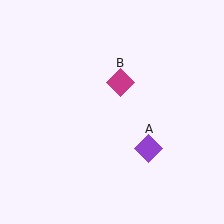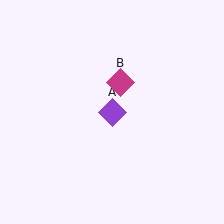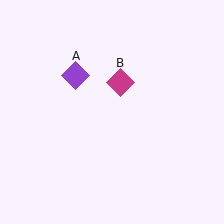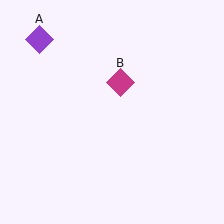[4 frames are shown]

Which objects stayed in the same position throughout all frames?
Magenta diamond (object B) remained stationary.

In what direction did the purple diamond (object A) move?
The purple diamond (object A) moved up and to the left.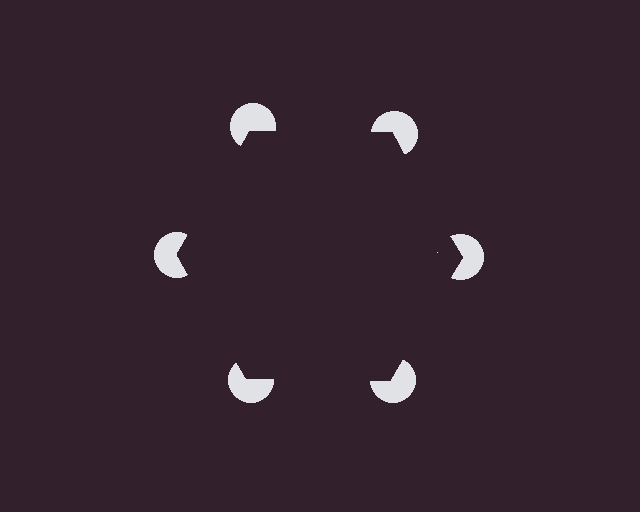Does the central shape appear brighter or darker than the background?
It typically appears slightly darker than the background, even though no actual brightness change is drawn.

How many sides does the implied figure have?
6 sides.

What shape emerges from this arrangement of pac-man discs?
An illusory hexagon — its edges are inferred from the aligned wedge cuts in the pac-man discs, not physically drawn.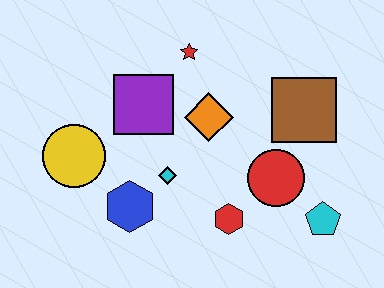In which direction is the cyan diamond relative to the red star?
The cyan diamond is below the red star.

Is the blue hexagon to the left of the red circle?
Yes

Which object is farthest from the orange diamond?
The cyan pentagon is farthest from the orange diamond.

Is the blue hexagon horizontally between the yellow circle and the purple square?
Yes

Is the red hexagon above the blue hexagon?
No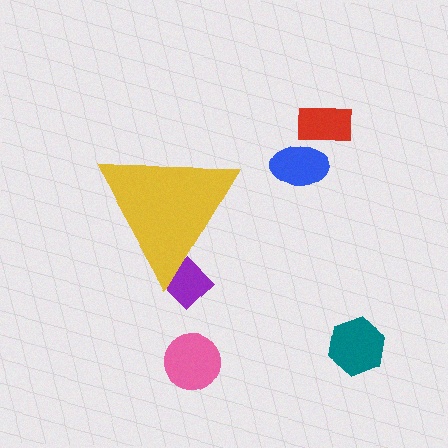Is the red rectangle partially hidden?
No, the red rectangle is fully visible.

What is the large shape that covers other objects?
A yellow triangle.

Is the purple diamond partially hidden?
Yes, the purple diamond is partially hidden behind the yellow triangle.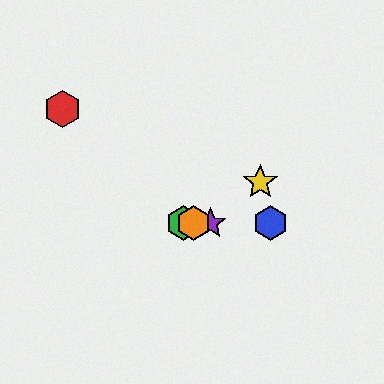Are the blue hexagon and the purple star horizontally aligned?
Yes, both are at y≈223.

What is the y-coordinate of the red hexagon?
The red hexagon is at y≈109.